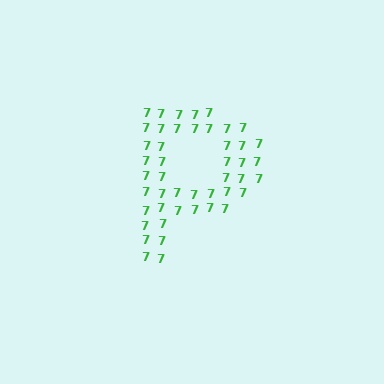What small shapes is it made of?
It is made of small digit 7's.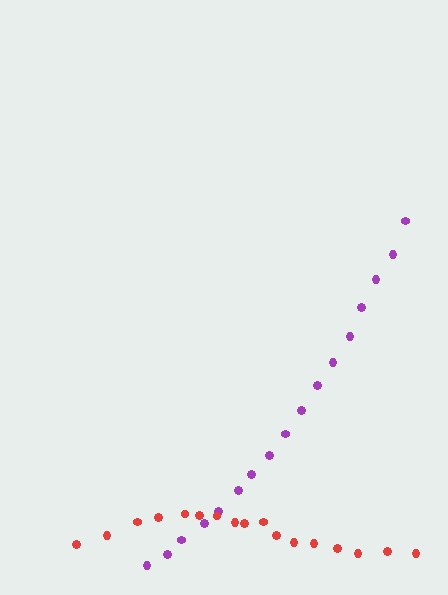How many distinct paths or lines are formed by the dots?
There are 2 distinct paths.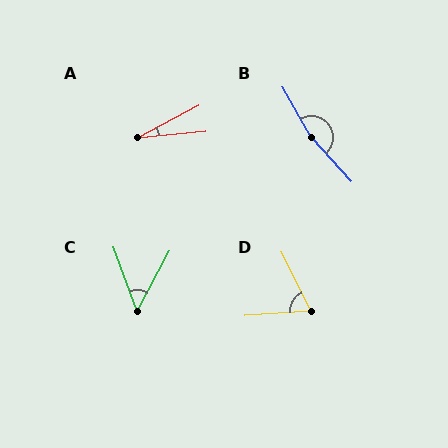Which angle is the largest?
B, at approximately 167 degrees.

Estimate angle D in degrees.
Approximately 68 degrees.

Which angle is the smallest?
A, at approximately 22 degrees.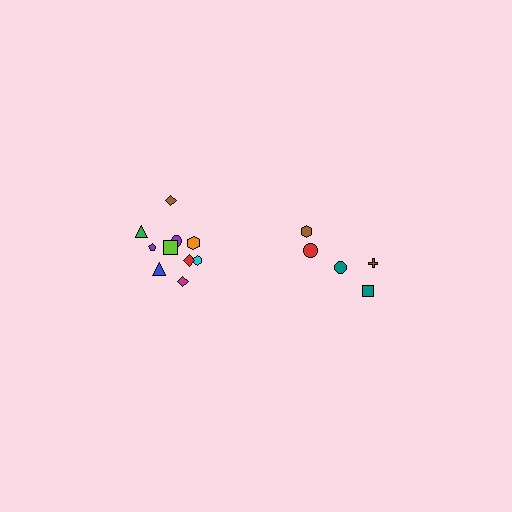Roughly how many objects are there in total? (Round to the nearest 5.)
Roughly 15 objects in total.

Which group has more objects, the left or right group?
The left group.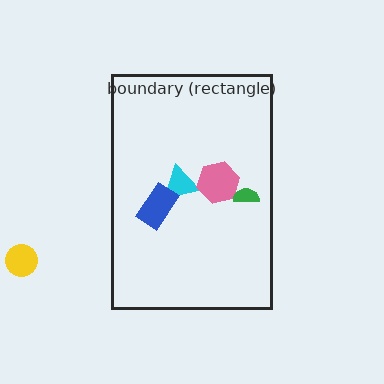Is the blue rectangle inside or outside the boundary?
Inside.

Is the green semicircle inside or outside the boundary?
Inside.